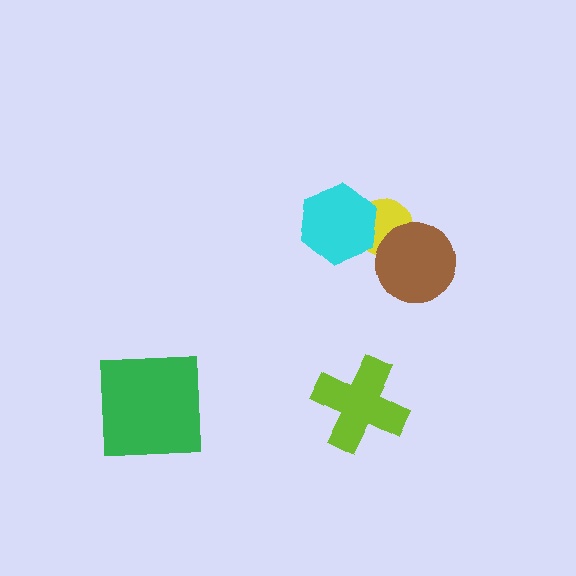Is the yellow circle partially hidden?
Yes, it is partially covered by another shape.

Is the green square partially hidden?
No, no other shape covers it.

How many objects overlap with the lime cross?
0 objects overlap with the lime cross.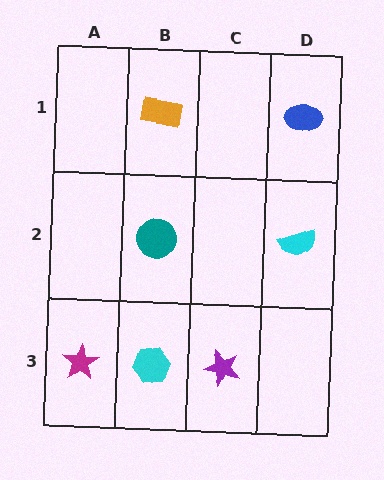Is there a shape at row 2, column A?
No, that cell is empty.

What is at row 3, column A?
A magenta star.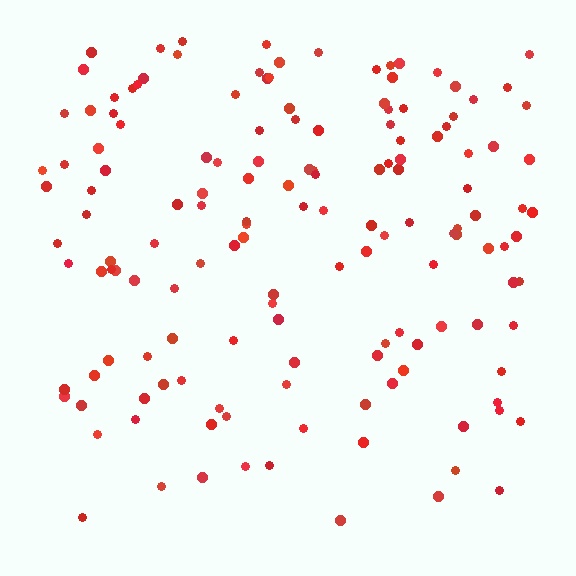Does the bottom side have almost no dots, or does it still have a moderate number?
Still a moderate number, just noticeably fewer than the top.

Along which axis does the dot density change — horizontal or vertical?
Vertical.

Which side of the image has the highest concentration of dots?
The top.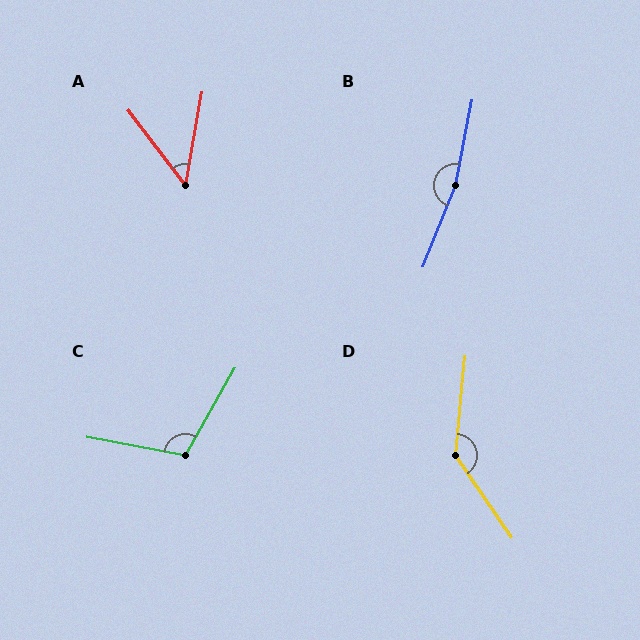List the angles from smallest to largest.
A (48°), C (109°), D (140°), B (169°).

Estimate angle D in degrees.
Approximately 140 degrees.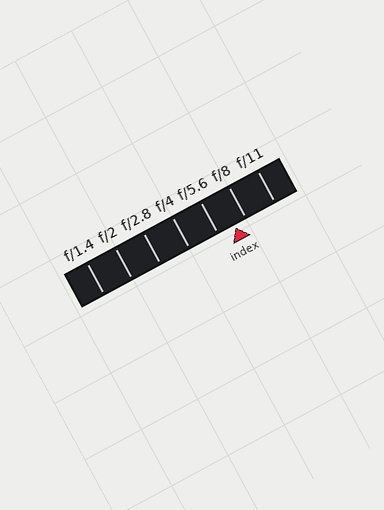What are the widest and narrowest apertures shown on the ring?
The widest aperture shown is f/1.4 and the narrowest is f/11.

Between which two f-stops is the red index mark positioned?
The index mark is between f/5.6 and f/8.